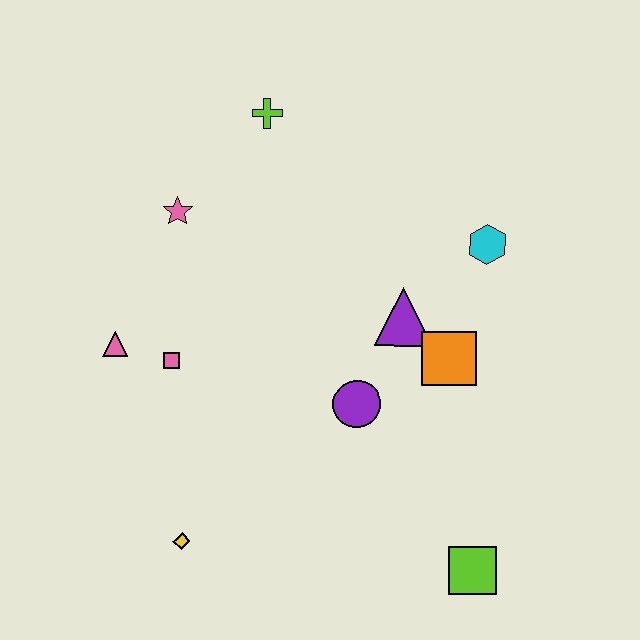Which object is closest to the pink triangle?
The pink square is closest to the pink triangle.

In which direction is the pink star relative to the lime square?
The pink star is above the lime square.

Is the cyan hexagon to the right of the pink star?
Yes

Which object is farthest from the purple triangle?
The yellow diamond is farthest from the purple triangle.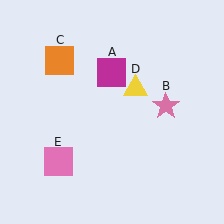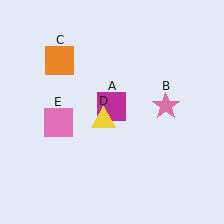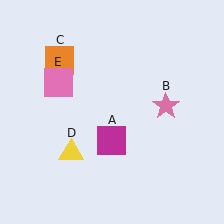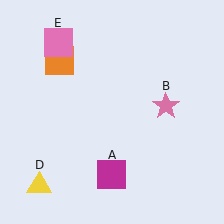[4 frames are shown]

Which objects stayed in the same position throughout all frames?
Pink star (object B) and orange square (object C) remained stationary.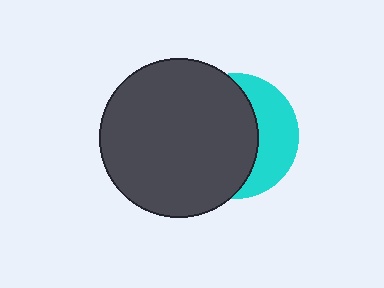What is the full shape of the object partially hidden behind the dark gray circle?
The partially hidden object is a cyan circle.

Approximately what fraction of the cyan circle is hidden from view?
Roughly 64% of the cyan circle is hidden behind the dark gray circle.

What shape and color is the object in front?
The object in front is a dark gray circle.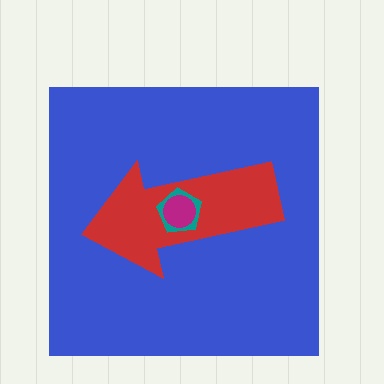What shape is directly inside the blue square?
The red arrow.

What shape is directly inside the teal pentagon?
The magenta circle.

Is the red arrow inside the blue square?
Yes.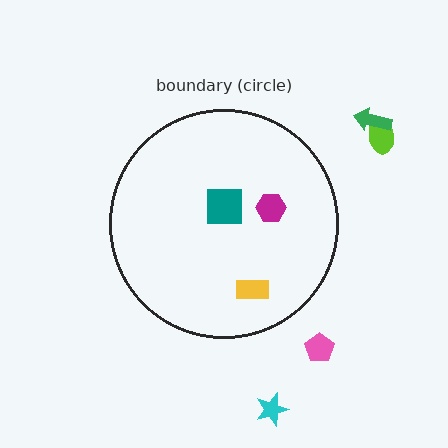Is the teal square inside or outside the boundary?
Inside.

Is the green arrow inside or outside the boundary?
Outside.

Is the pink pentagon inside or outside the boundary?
Outside.